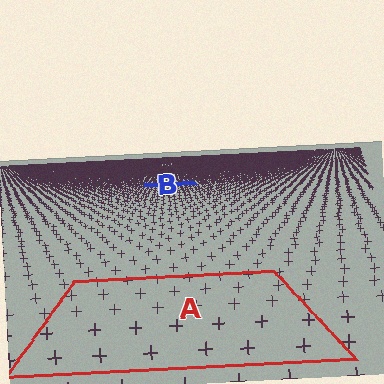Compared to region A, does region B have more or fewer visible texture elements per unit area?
Region B has more texture elements per unit area — they are packed more densely because it is farther away.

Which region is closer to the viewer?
Region A is closer. The texture elements there are larger and more spread out.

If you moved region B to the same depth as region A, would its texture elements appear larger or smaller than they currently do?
They would appear larger. At a closer depth, the same texture elements are projected at a bigger on-screen size.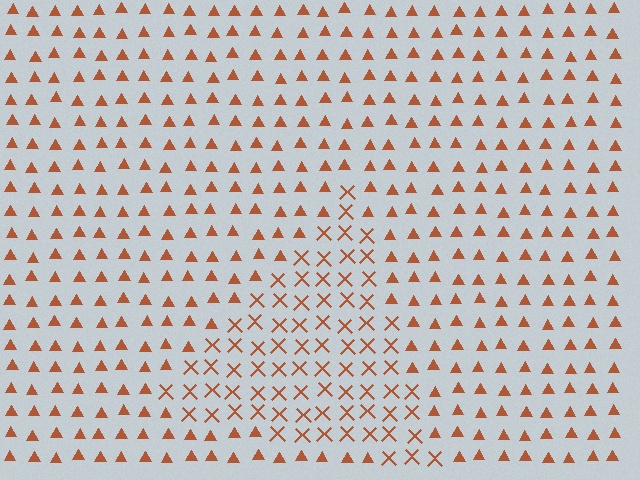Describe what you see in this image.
The image is filled with small brown elements arranged in a uniform grid. A triangle-shaped region contains X marks, while the surrounding area contains triangles. The boundary is defined purely by the change in element shape.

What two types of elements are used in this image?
The image uses X marks inside the triangle region and triangles outside it.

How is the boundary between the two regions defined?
The boundary is defined by a change in element shape: X marks inside vs. triangles outside. All elements share the same color and spacing.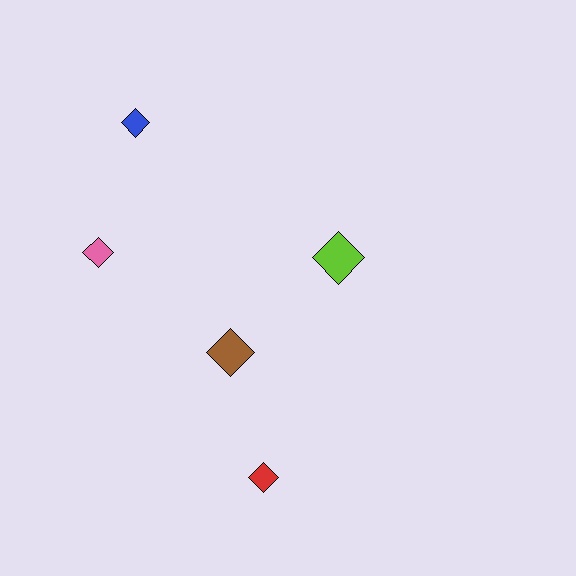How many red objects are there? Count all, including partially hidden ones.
There is 1 red object.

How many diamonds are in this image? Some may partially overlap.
There are 5 diamonds.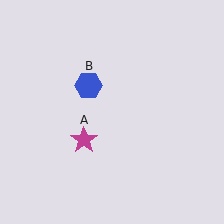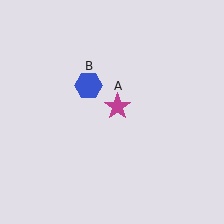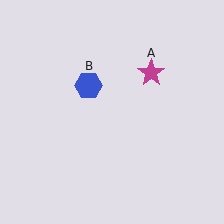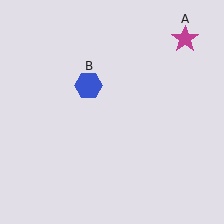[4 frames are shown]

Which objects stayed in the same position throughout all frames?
Blue hexagon (object B) remained stationary.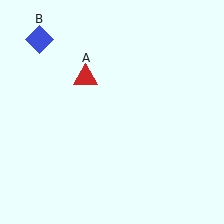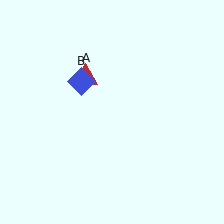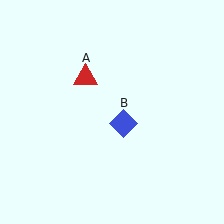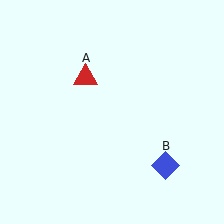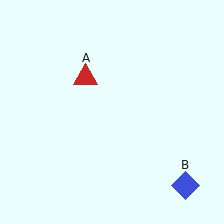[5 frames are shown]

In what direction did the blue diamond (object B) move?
The blue diamond (object B) moved down and to the right.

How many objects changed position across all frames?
1 object changed position: blue diamond (object B).